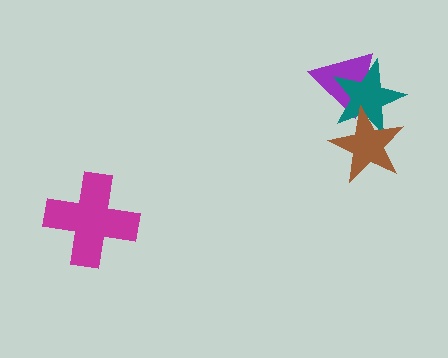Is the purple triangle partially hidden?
Yes, it is partially covered by another shape.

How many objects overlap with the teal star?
2 objects overlap with the teal star.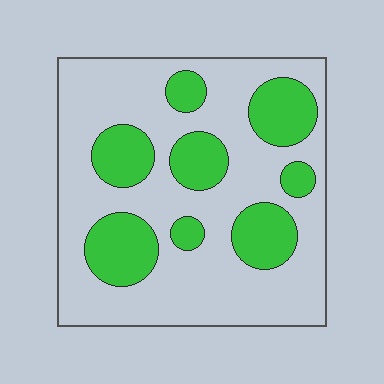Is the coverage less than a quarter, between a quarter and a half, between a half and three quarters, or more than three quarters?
Between a quarter and a half.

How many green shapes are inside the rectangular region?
8.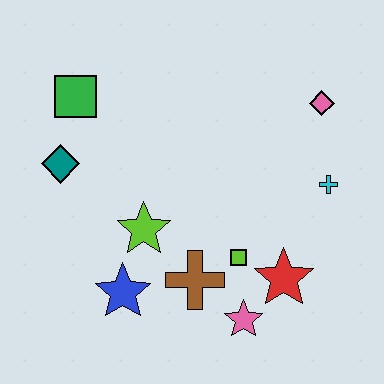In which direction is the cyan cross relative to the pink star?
The cyan cross is above the pink star.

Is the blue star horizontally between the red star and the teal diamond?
Yes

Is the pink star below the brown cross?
Yes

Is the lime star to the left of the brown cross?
Yes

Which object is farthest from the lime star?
The pink diamond is farthest from the lime star.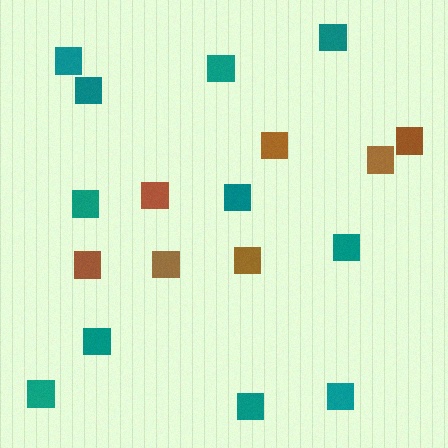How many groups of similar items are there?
There are 2 groups: one group of brown squares (7) and one group of teal squares (11).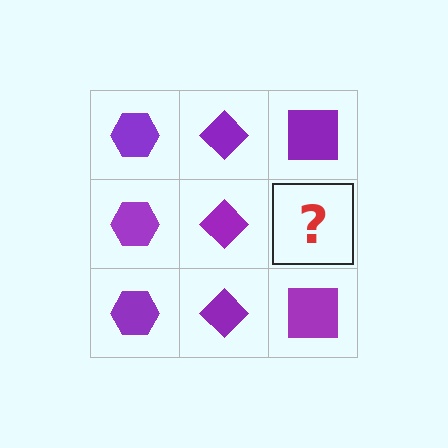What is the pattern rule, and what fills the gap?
The rule is that each column has a consistent shape. The gap should be filled with a purple square.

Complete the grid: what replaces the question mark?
The question mark should be replaced with a purple square.